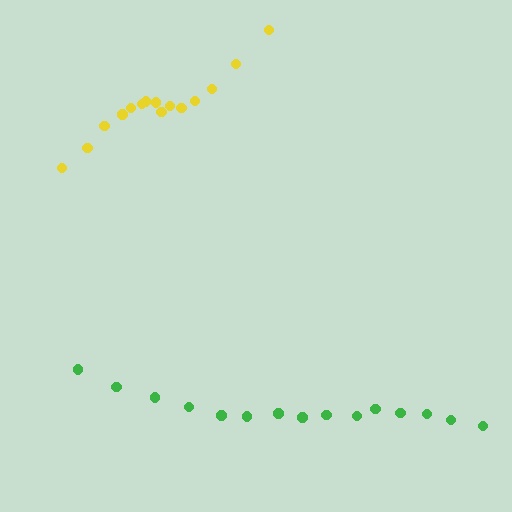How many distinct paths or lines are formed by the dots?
There are 2 distinct paths.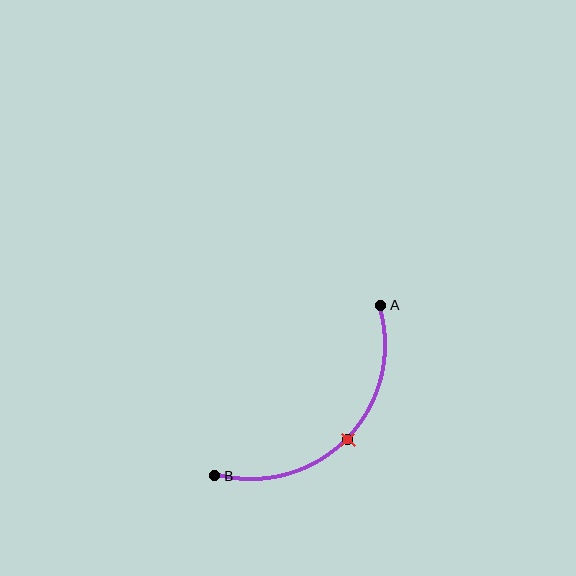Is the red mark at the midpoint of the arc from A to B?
Yes. The red mark lies on the arc at equal arc-length from both A and B — it is the arc midpoint.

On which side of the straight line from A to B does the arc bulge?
The arc bulges below and to the right of the straight line connecting A and B.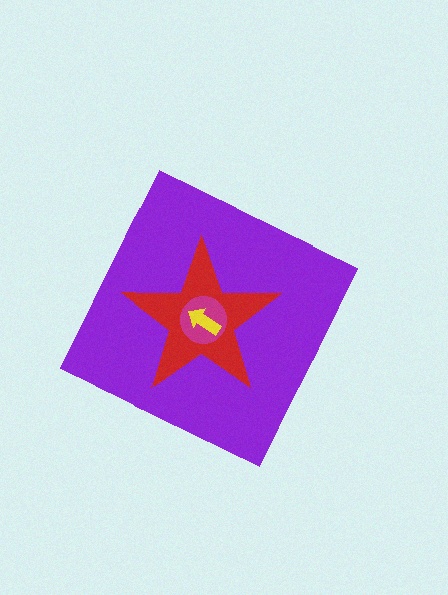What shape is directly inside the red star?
The magenta circle.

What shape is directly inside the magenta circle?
The yellow arrow.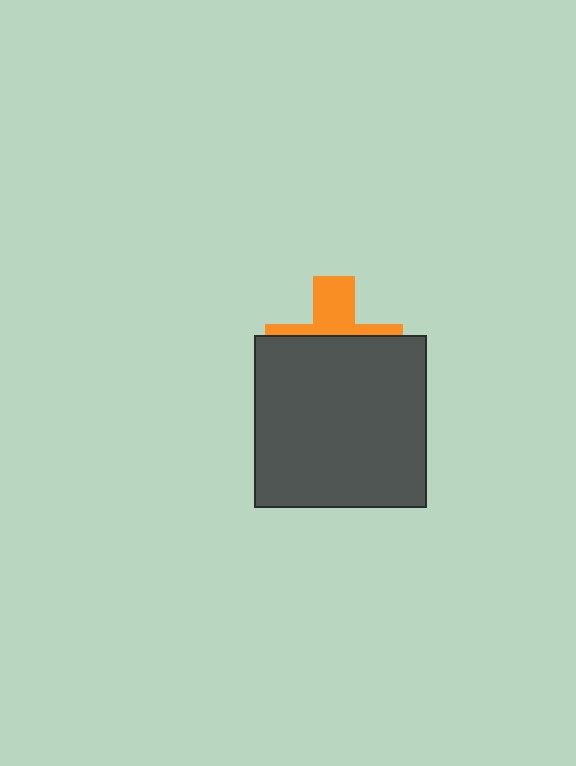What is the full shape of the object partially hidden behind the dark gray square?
The partially hidden object is an orange cross.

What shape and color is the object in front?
The object in front is a dark gray square.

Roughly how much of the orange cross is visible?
A small part of it is visible (roughly 37%).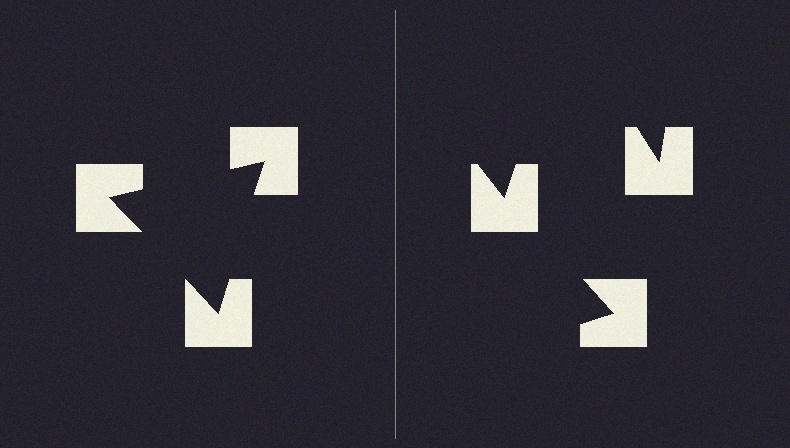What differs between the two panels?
The notched squares are positioned identically on both sides; only the wedge orientations differ. On the left they align to a triangle; on the right they are misaligned.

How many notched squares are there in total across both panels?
6 — 3 on each side.